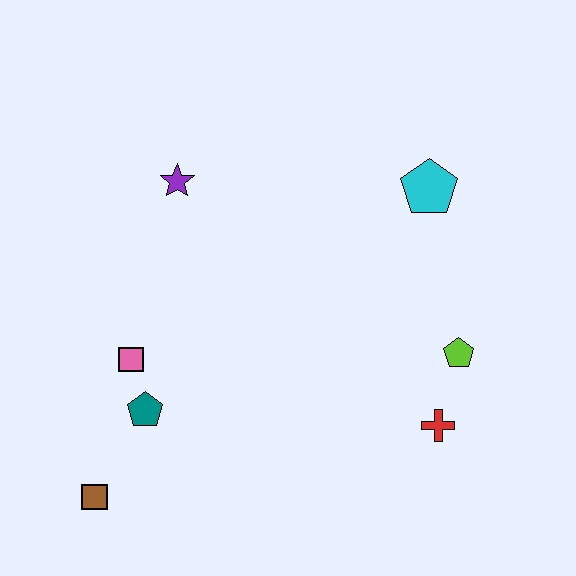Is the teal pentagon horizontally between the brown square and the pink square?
No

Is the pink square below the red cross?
No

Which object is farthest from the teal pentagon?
The cyan pentagon is farthest from the teal pentagon.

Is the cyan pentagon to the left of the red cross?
Yes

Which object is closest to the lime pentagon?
The red cross is closest to the lime pentagon.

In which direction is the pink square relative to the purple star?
The pink square is below the purple star.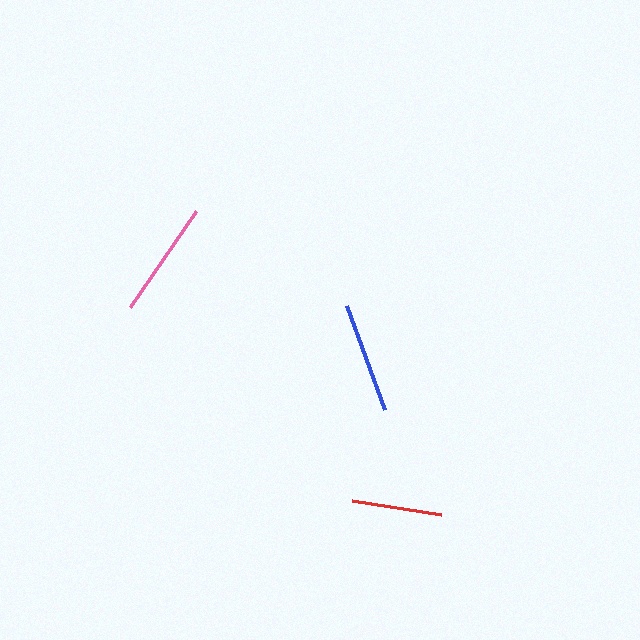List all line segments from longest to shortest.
From longest to shortest: pink, blue, red.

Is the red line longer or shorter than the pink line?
The pink line is longer than the red line.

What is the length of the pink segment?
The pink segment is approximately 117 pixels long.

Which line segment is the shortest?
The red line is the shortest at approximately 90 pixels.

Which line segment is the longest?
The pink line is the longest at approximately 117 pixels.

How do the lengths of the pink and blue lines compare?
The pink and blue lines are approximately the same length.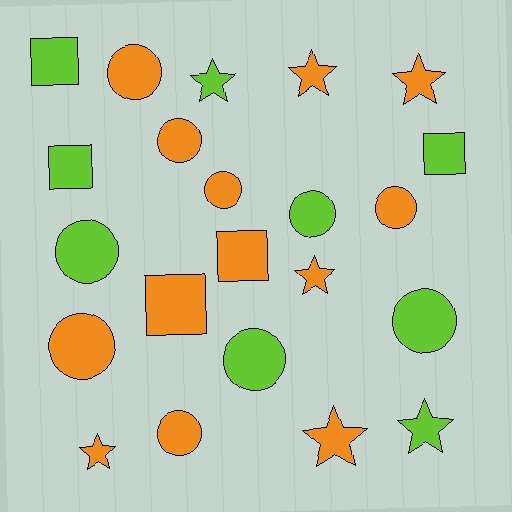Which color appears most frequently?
Orange, with 13 objects.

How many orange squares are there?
There are 2 orange squares.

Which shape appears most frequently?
Circle, with 10 objects.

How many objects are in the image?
There are 22 objects.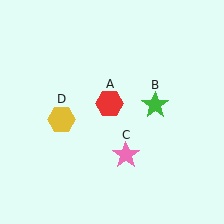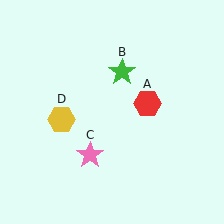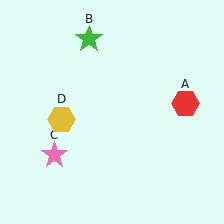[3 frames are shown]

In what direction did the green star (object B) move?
The green star (object B) moved up and to the left.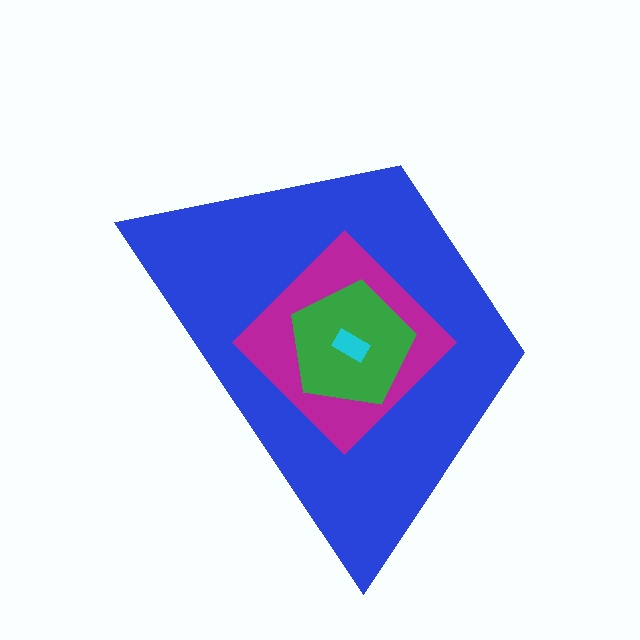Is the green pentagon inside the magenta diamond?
Yes.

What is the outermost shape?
The blue trapezoid.